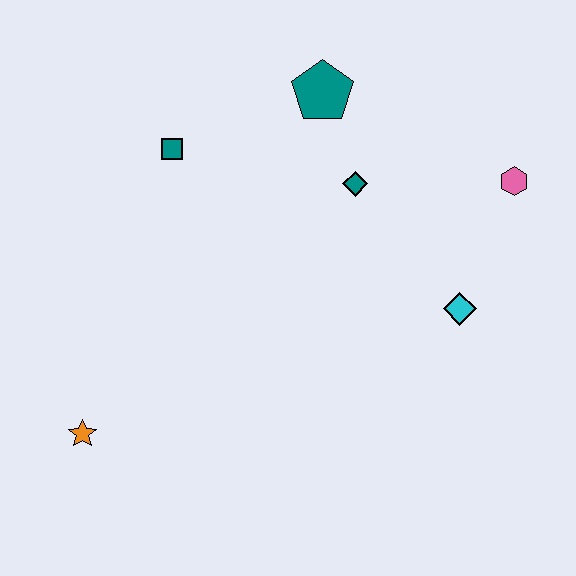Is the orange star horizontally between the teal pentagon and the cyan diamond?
No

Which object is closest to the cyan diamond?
The pink hexagon is closest to the cyan diamond.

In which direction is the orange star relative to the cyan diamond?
The orange star is to the left of the cyan diamond.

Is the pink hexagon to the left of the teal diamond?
No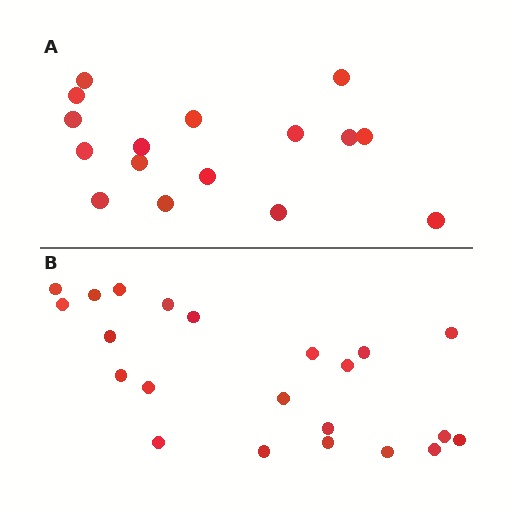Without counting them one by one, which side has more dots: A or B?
Region B (the bottom region) has more dots.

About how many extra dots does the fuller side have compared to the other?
Region B has about 6 more dots than region A.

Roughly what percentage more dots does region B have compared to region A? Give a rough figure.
About 40% more.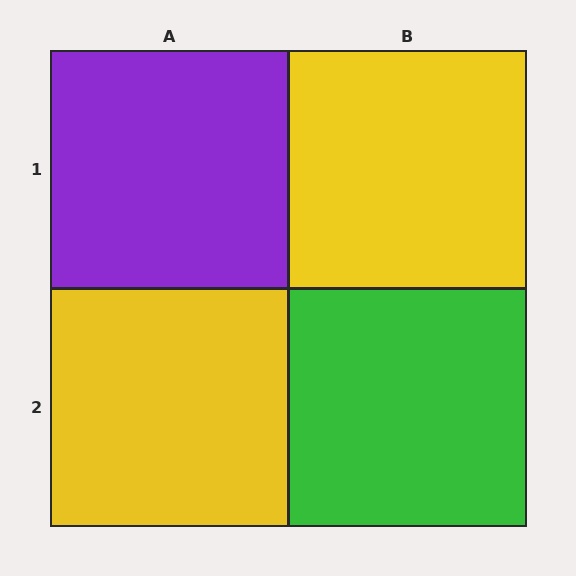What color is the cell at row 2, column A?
Yellow.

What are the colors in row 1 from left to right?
Purple, yellow.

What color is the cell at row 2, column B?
Green.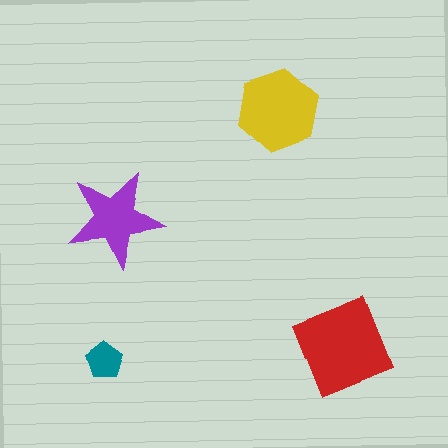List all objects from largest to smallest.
The red diamond, the yellow hexagon, the purple star, the teal pentagon.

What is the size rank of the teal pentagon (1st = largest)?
4th.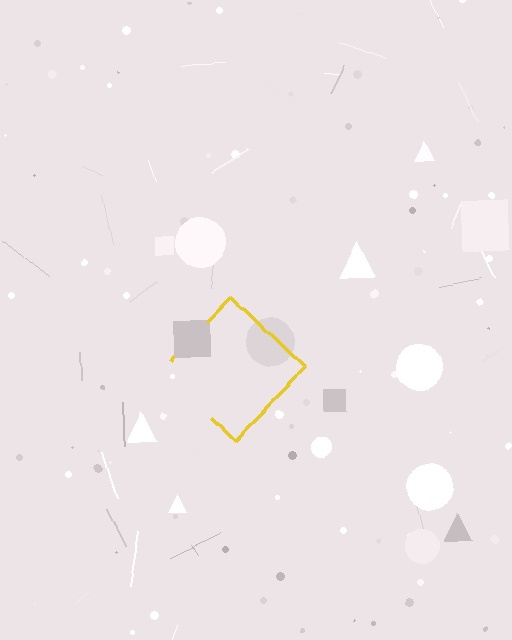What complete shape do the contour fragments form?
The contour fragments form a diamond.